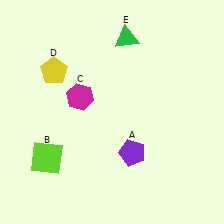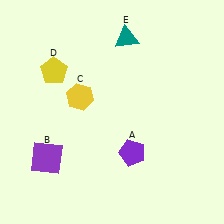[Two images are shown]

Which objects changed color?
B changed from lime to purple. C changed from magenta to yellow. E changed from green to teal.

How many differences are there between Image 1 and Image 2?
There are 3 differences between the two images.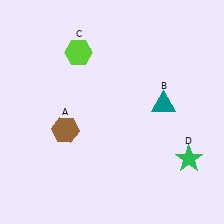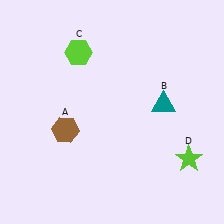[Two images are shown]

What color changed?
The star (D) changed from green in Image 1 to lime in Image 2.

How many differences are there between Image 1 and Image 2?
There is 1 difference between the two images.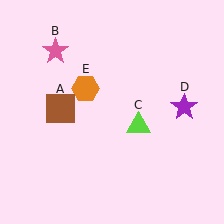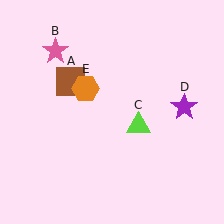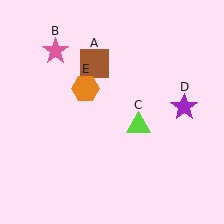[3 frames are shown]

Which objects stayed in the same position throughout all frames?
Pink star (object B) and lime triangle (object C) and purple star (object D) and orange hexagon (object E) remained stationary.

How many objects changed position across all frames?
1 object changed position: brown square (object A).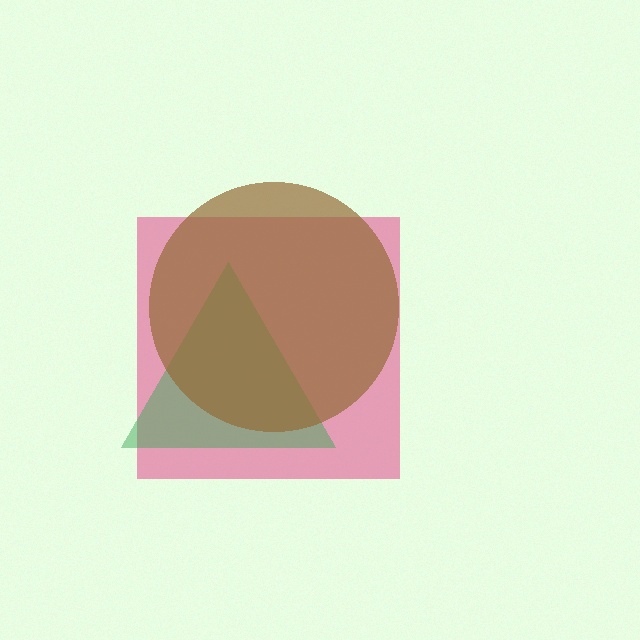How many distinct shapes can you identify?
There are 3 distinct shapes: a pink square, a green triangle, a brown circle.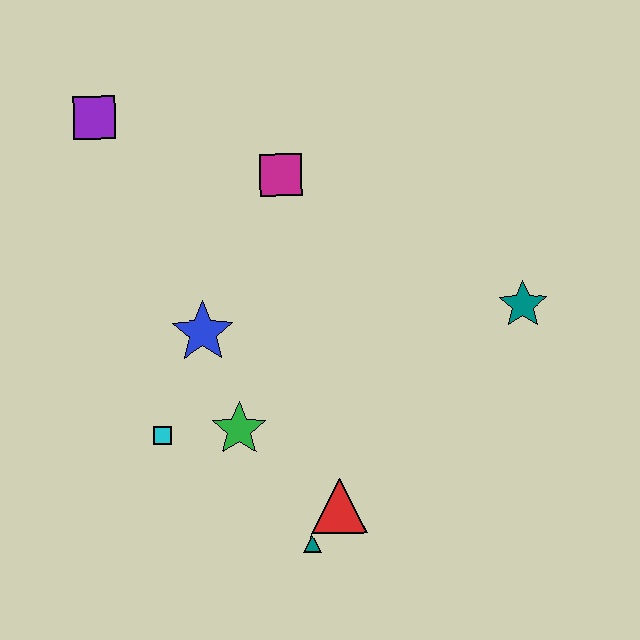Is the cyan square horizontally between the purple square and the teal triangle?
Yes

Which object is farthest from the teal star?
The purple square is farthest from the teal star.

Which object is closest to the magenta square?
The blue star is closest to the magenta square.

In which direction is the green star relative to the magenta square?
The green star is below the magenta square.